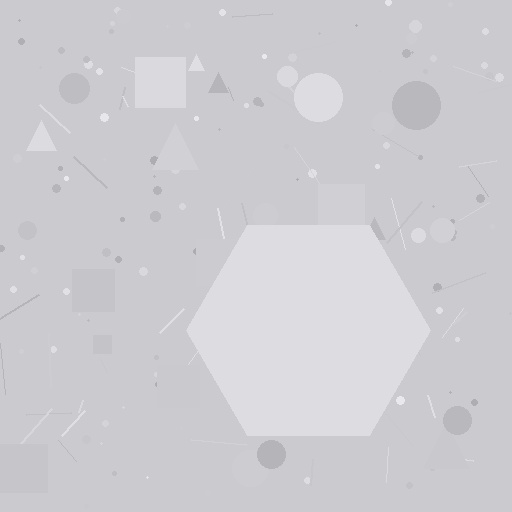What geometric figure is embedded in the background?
A hexagon is embedded in the background.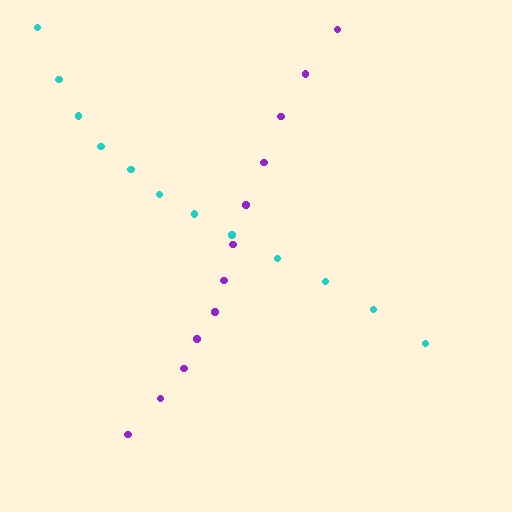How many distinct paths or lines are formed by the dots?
There are 2 distinct paths.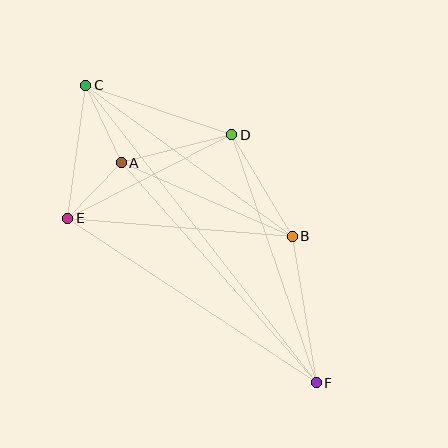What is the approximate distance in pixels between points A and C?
The distance between A and C is approximately 85 pixels.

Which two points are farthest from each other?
Points C and F are farthest from each other.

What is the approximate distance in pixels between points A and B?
The distance between A and B is approximately 186 pixels.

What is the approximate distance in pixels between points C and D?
The distance between C and D is approximately 154 pixels.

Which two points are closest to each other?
Points A and E are closest to each other.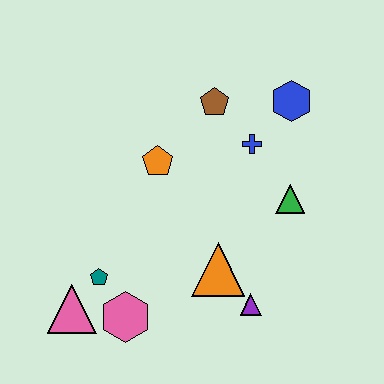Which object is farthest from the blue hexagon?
The pink triangle is farthest from the blue hexagon.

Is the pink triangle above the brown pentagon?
No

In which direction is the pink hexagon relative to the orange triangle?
The pink hexagon is to the left of the orange triangle.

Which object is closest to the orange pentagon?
The brown pentagon is closest to the orange pentagon.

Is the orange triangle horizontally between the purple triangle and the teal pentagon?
Yes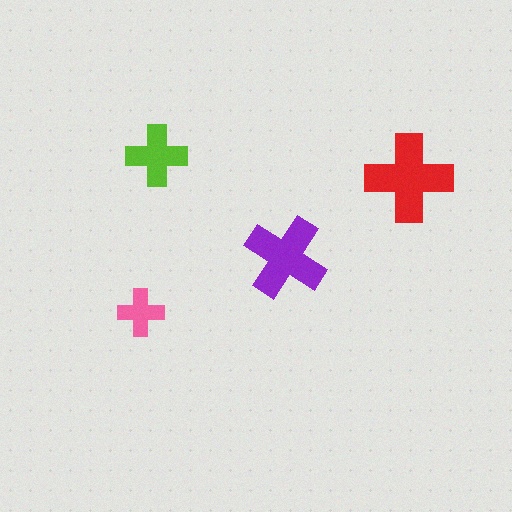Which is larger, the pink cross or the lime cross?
The lime one.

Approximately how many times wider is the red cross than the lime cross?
About 1.5 times wider.